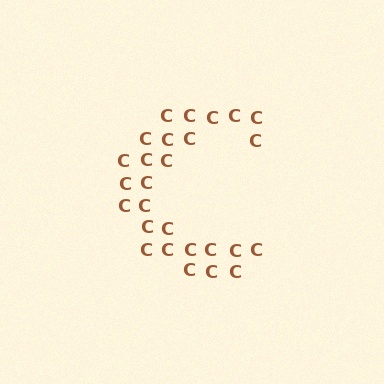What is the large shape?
The large shape is the letter C.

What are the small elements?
The small elements are letter C's.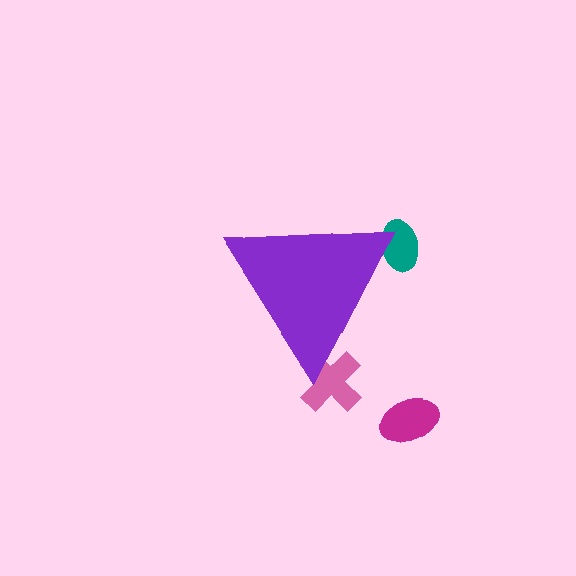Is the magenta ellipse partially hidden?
No, the magenta ellipse is fully visible.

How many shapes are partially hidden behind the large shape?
2 shapes are partially hidden.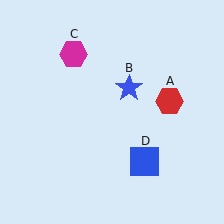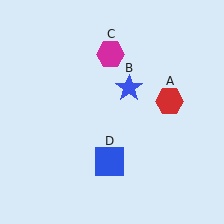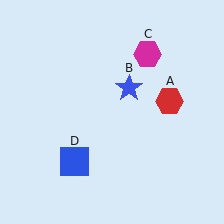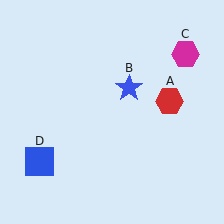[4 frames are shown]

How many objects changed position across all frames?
2 objects changed position: magenta hexagon (object C), blue square (object D).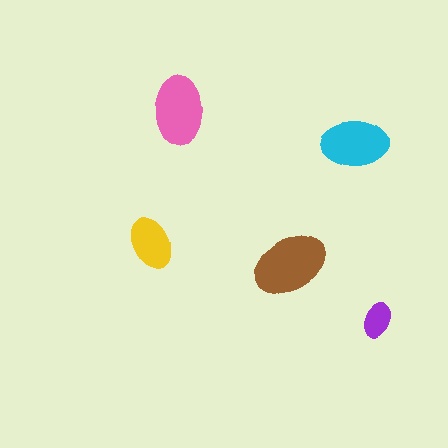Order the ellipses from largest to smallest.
the brown one, the pink one, the cyan one, the yellow one, the purple one.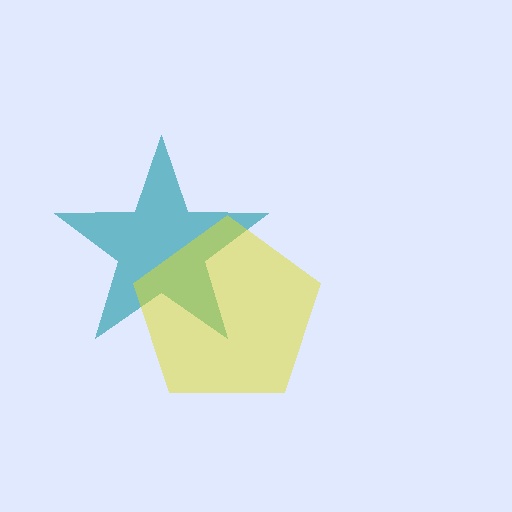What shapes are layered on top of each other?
The layered shapes are: a teal star, a yellow pentagon.